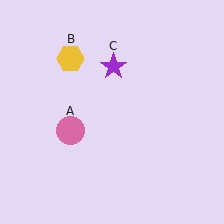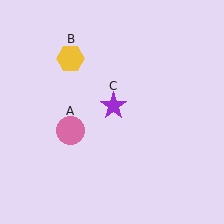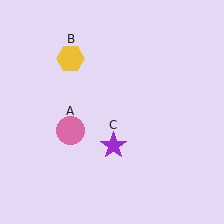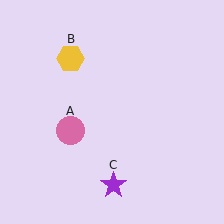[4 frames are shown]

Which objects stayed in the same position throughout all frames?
Pink circle (object A) and yellow hexagon (object B) remained stationary.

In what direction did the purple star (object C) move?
The purple star (object C) moved down.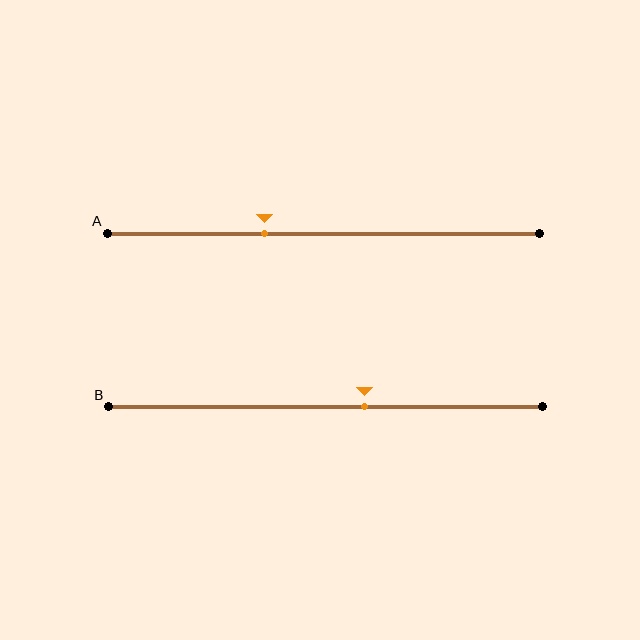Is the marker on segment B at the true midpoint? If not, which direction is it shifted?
No, the marker on segment B is shifted to the right by about 9% of the segment length.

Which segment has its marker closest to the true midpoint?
Segment B has its marker closest to the true midpoint.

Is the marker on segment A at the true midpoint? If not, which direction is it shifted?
No, the marker on segment A is shifted to the left by about 14% of the segment length.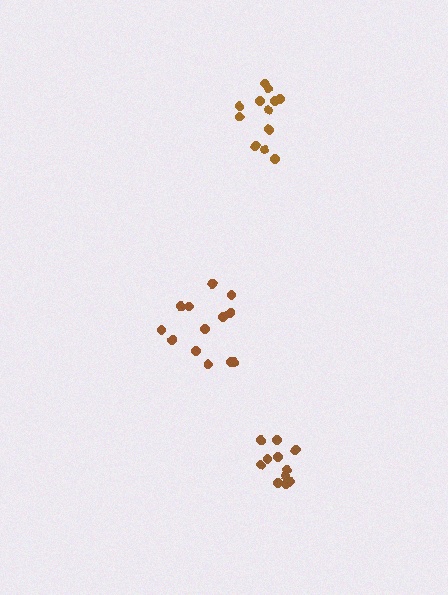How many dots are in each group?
Group 1: 11 dots, Group 2: 13 dots, Group 3: 12 dots (36 total).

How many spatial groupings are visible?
There are 3 spatial groupings.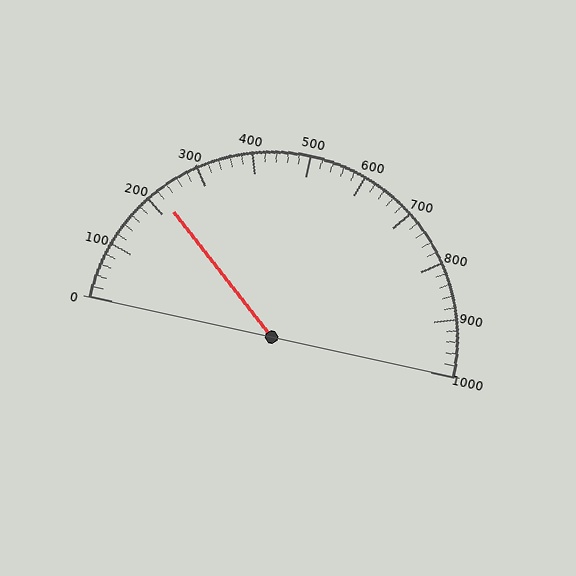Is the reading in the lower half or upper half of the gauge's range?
The reading is in the lower half of the range (0 to 1000).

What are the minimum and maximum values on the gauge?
The gauge ranges from 0 to 1000.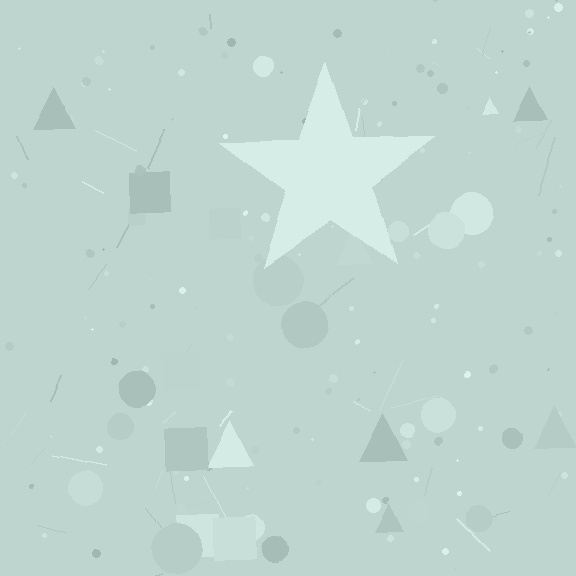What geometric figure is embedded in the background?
A star is embedded in the background.